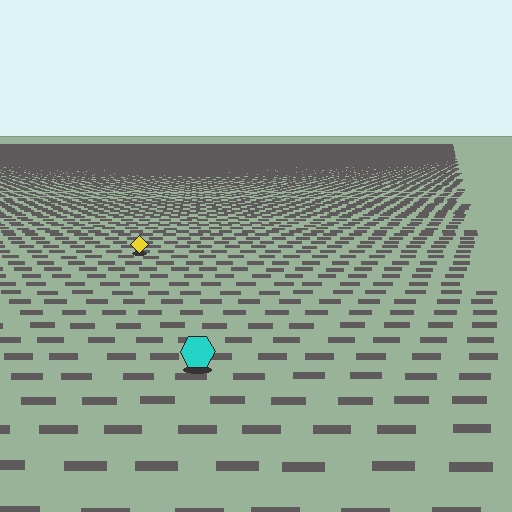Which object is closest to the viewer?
The cyan hexagon is closest. The texture marks near it are larger and more spread out.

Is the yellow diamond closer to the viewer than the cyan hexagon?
No. The cyan hexagon is closer — you can tell from the texture gradient: the ground texture is coarser near it.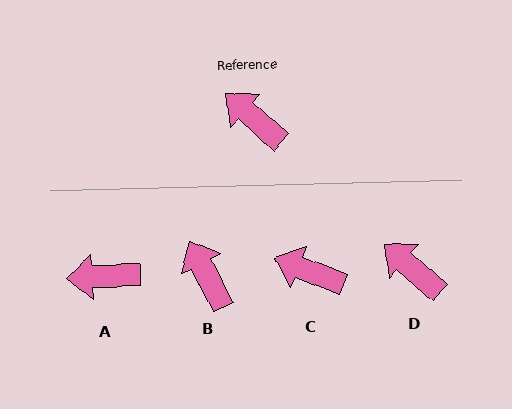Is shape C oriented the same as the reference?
No, it is off by about 20 degrees.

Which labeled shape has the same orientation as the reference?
D.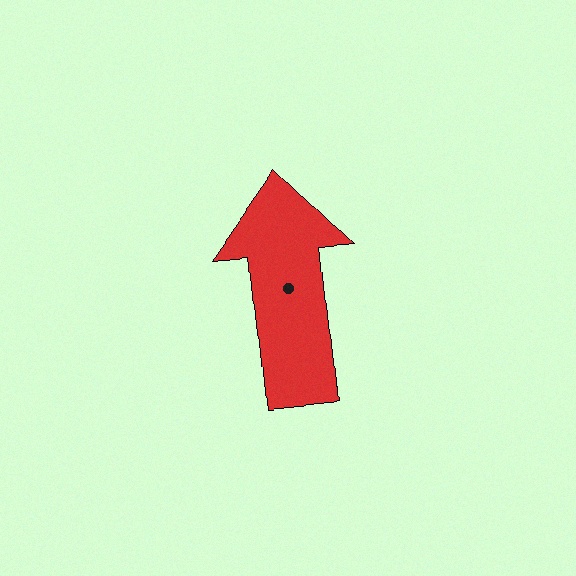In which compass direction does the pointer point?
North.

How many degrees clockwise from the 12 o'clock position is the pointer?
Approximately 354 degrees.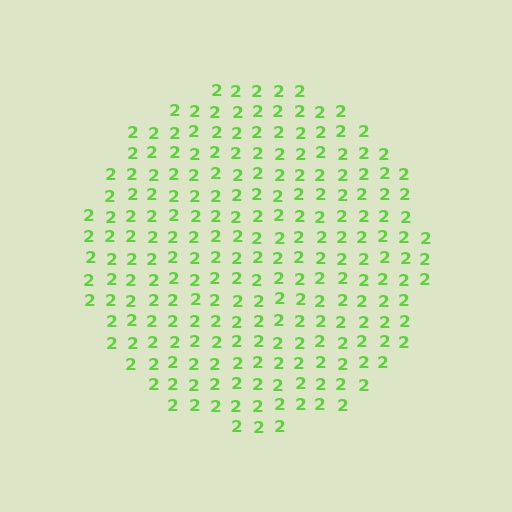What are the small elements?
The small elements are digit 2's.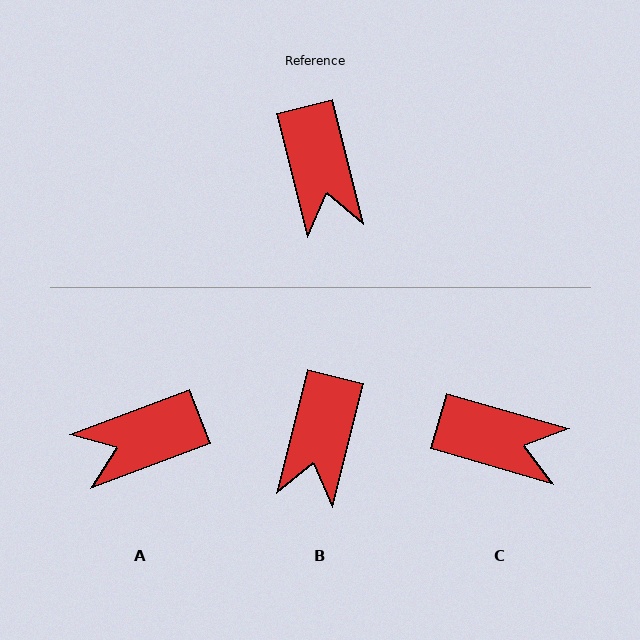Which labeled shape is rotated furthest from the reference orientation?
A, about 83 degrees away.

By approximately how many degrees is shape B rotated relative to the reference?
Approximately 28 degrees clockwise.